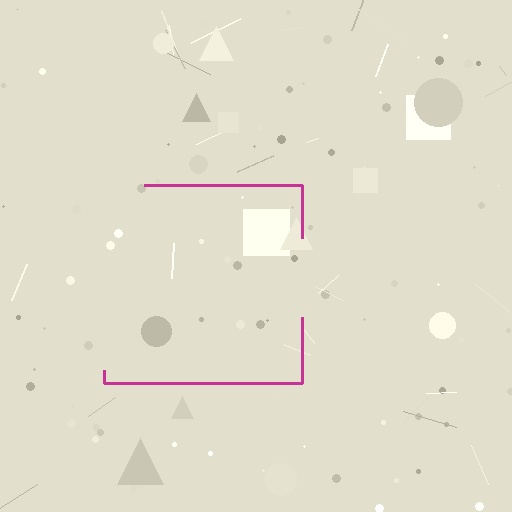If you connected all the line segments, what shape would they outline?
They would outline a square.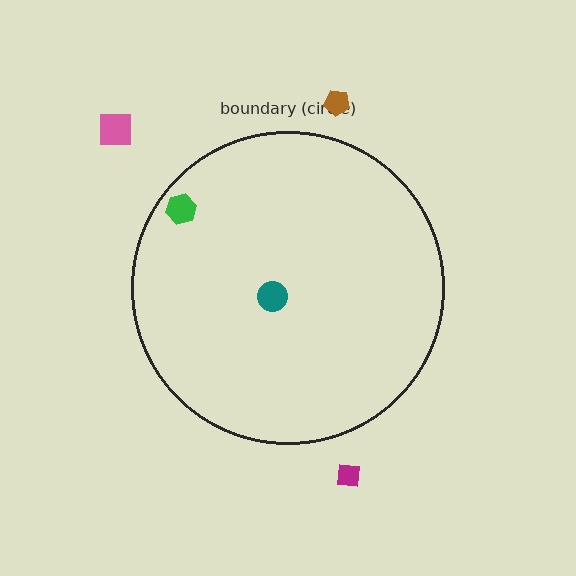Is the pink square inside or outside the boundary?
Outside.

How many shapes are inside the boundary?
2 inside, 3 outside.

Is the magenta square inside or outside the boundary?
Outside.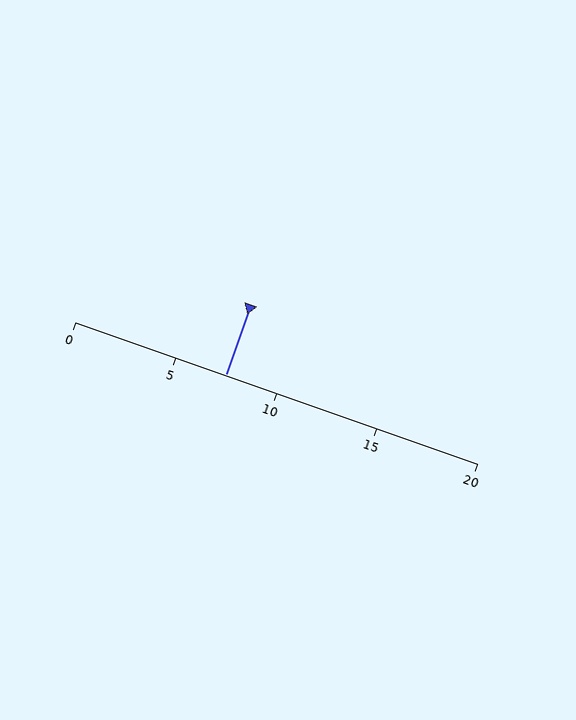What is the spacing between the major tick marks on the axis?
The major ticks are spaced 5 apart.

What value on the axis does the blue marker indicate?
The marker indicates approximately 7.5.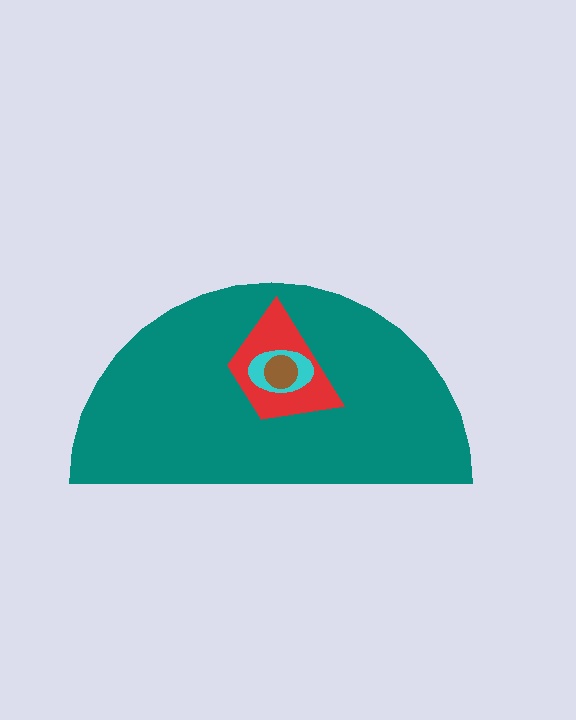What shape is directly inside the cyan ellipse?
The brown circle.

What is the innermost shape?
The brown circle.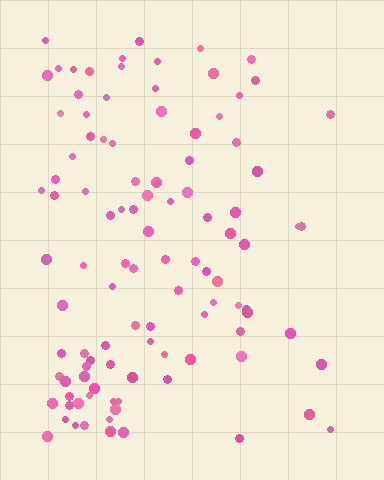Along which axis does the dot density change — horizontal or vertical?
Horizontal.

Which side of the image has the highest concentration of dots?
The left.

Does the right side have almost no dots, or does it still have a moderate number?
Still a moderate number, just noticeably fewer than the left.